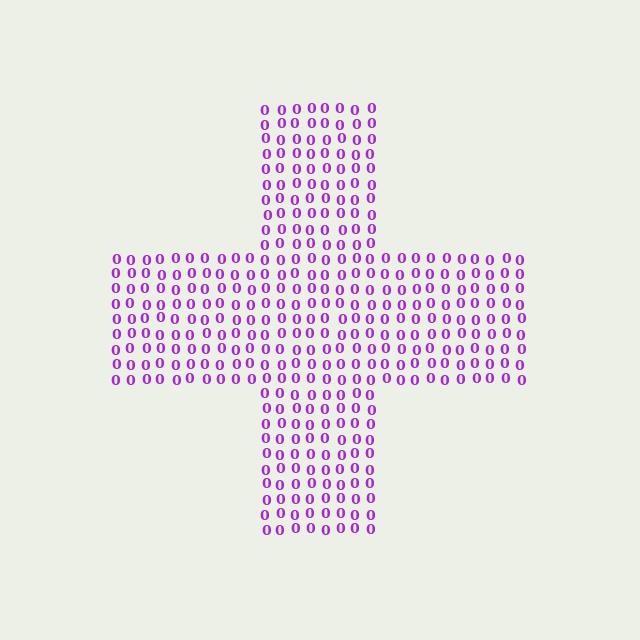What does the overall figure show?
The overall figure shows a cross.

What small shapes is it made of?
It is made of small digit 0's.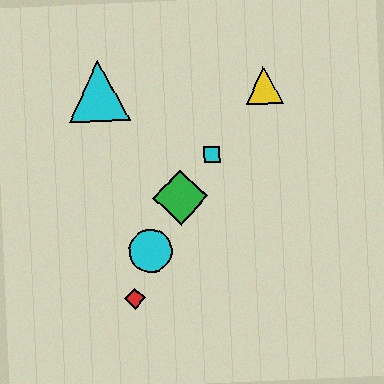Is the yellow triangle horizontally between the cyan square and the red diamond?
No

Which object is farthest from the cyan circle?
The yellow triangle is farthest from the cyan circle.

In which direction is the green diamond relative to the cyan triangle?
The green diamond is below the cyan triangle.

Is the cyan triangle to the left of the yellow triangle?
Yes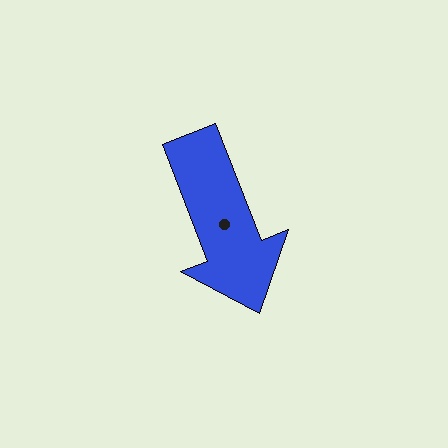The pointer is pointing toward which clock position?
Roughly 5 o'clock.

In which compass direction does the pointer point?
South.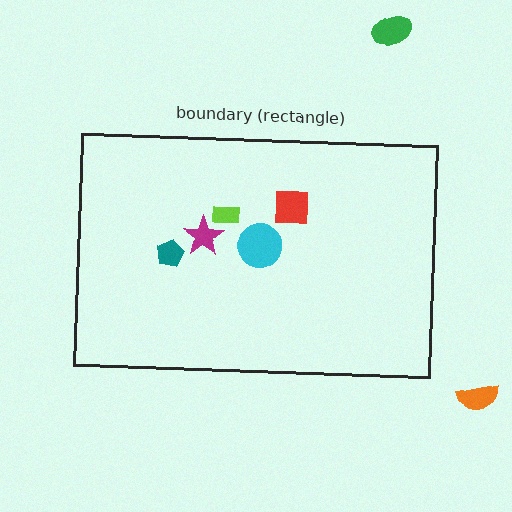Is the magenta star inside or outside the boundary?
Inside.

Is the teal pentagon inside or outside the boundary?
Inside.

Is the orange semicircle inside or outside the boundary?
Outside.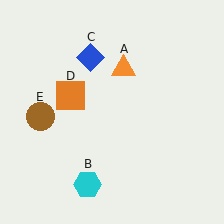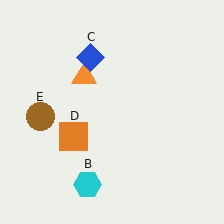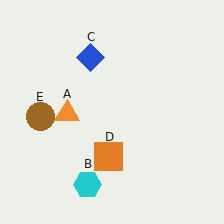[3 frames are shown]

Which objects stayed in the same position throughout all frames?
Cyan hexagon (object B) and blue diamond (object C) and brown circle (object E) remained stationary.